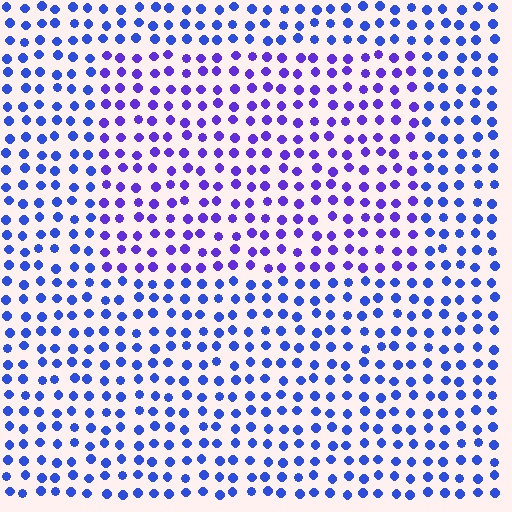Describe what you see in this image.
The image is filled with small blue elements in a uniform arrangement. A rectangle-shaped region is visible where the elements are tinted to a slightly different hue, forming a subtle color boundary.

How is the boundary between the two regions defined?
The boundary is defined purely by a slight shift in hue (about 30 degrees). Spacing, size, and orientation are identical on both sides.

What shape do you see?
I see a rectangle.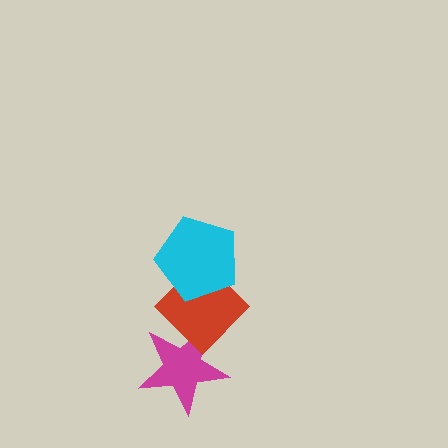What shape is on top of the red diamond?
The cyan pentagon is on top of the red diamond.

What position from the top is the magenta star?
The magenta star is 3rd from the top.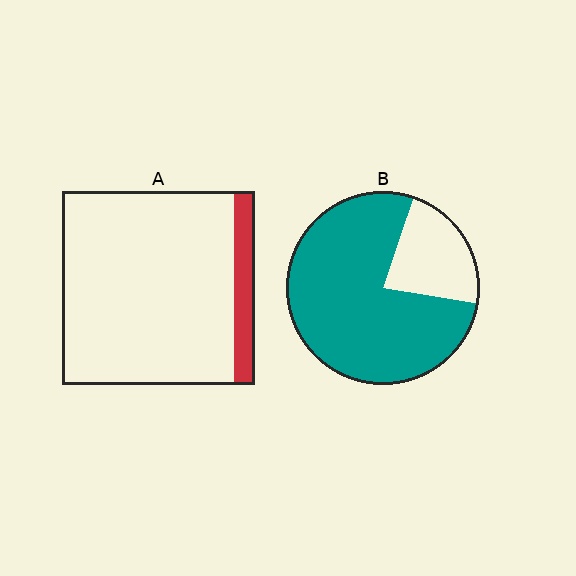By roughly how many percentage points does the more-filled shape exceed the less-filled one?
By roughly 65 percentage points (B over A).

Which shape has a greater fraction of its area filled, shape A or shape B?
Shape B.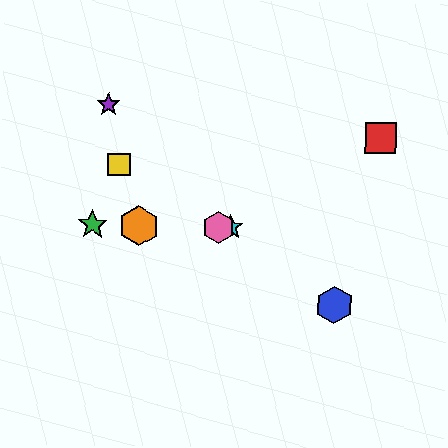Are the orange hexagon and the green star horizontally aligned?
Yes, both are at y≈226.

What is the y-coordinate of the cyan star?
The cyan star is at y≈227.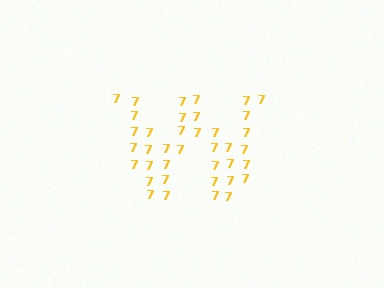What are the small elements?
The small elements are digit 7's.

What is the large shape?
The large shape is the letter W.